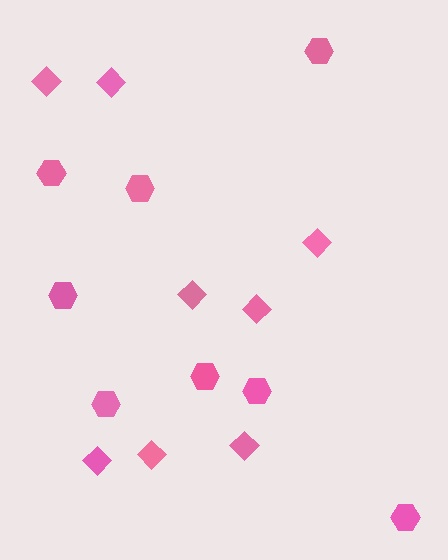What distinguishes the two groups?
There are 2 groups: one group of diamonds (8) and one group of hexagons (8).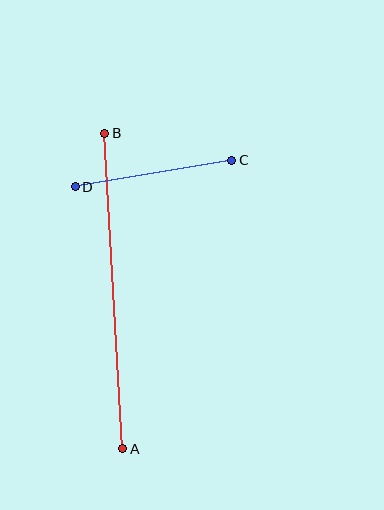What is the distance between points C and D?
The distance is approximately 159 pixels.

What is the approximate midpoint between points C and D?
The midpoint is at approximately (154, 173) pixels.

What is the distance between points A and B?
The distance is approximately 316 pixels.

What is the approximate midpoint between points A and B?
The midpoint is at approximately (114, 291) pixels.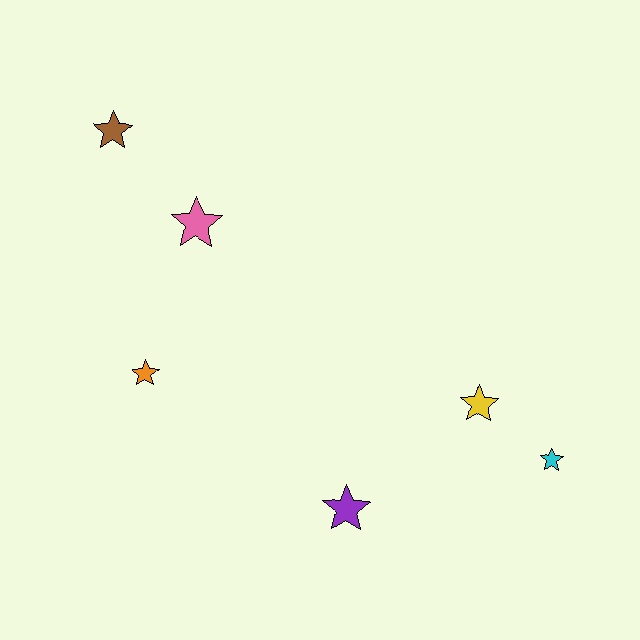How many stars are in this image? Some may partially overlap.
There are 6 stars.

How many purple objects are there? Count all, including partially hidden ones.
There is 1 purple object.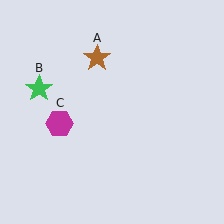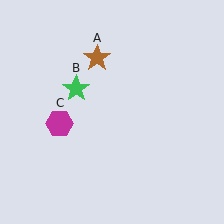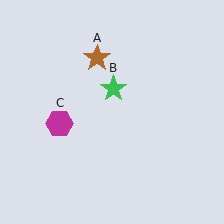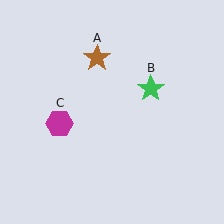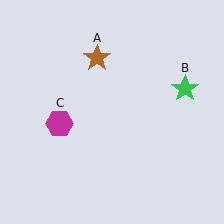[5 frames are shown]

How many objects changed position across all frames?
1 object changed position: green star (object B).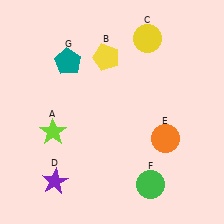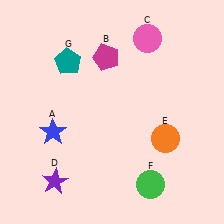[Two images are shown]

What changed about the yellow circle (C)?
In Image 1, C is yellow. In Image 2, it changed to pink.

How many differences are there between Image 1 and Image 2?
There are 3 differences between the two images.